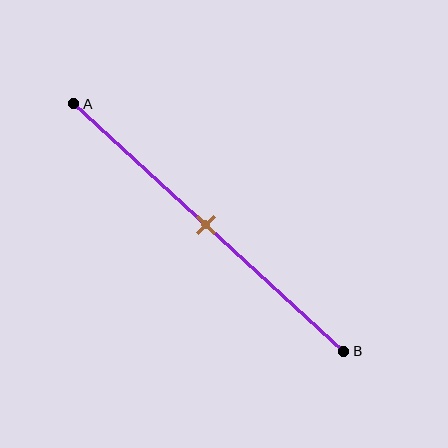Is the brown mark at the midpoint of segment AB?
Yes, the mark is approximately at the midpoint.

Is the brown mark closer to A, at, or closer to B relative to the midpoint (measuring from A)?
The brown mark is approximately at the midpoint of segment AB.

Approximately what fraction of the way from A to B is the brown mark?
The brown mark is approximately 50% of the way from A to B.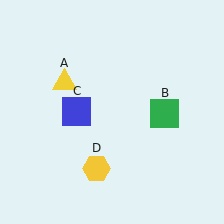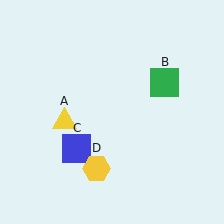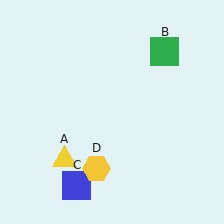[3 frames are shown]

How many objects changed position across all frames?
3 objects changed position: yellow triangle (object A), green square (object B), blue square (object C).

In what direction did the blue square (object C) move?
The blue square (object C) moved down.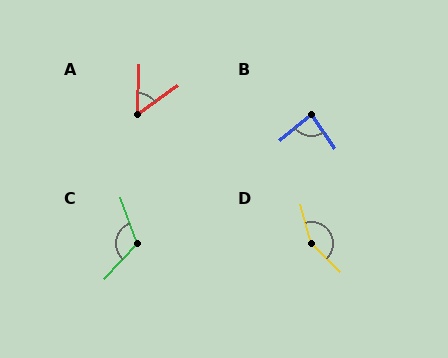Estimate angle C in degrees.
Approximately 117 degrees.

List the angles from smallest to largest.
A (52°), B (85°), C (117°), D (150°).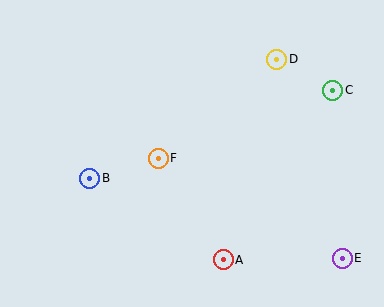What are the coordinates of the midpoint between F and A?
The midpoint between F and A is at (191, 209).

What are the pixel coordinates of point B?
Point B is at (90, 178).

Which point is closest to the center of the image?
Point F at (158, 158) is closest to the center.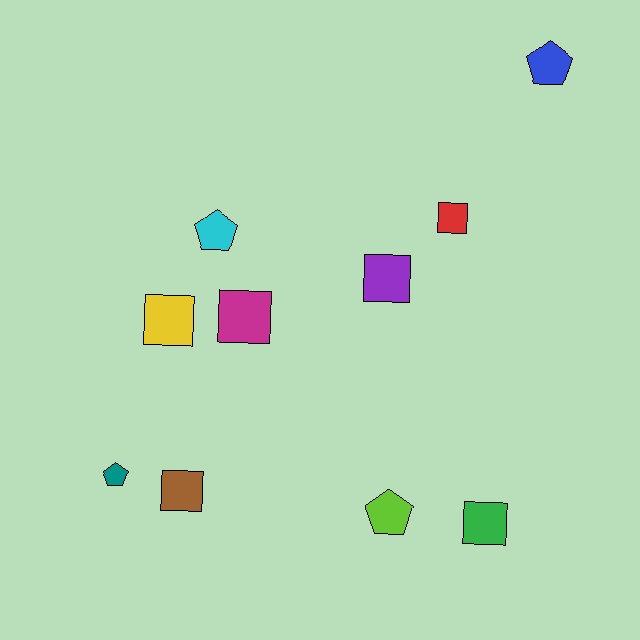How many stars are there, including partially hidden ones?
There are no stars.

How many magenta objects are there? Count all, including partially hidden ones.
There is 1 magenta object.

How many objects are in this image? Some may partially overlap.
There are 10 objects.